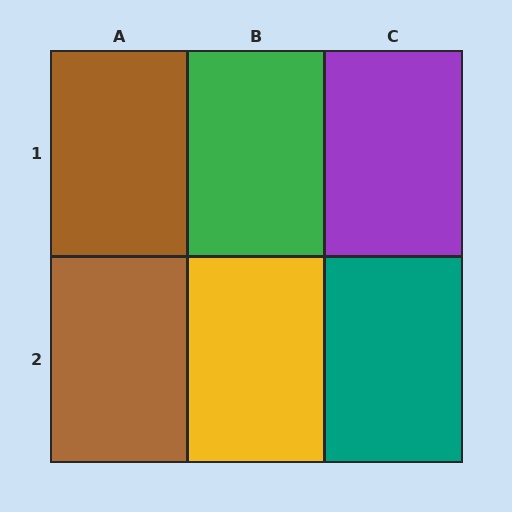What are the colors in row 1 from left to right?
Brown, green, purple.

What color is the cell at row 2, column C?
Teal.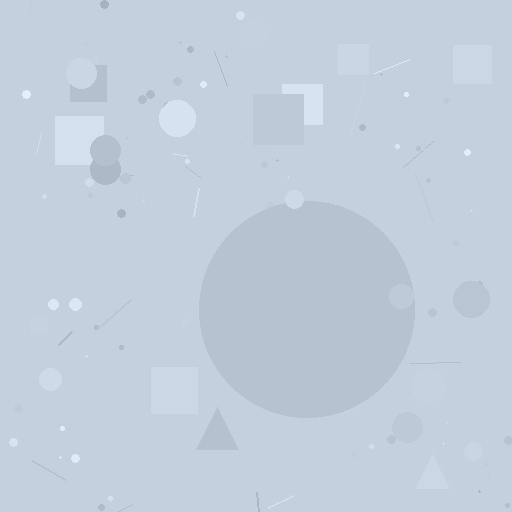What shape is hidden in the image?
A circle is hidden in the image.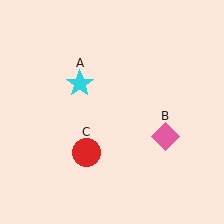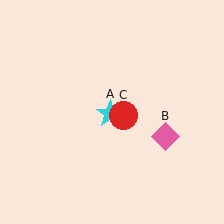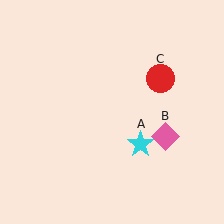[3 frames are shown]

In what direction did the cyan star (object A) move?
The cyan star (object A) moved down and to the right.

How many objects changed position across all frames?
2 objects changed position: cyan star (object A), red circle (object C).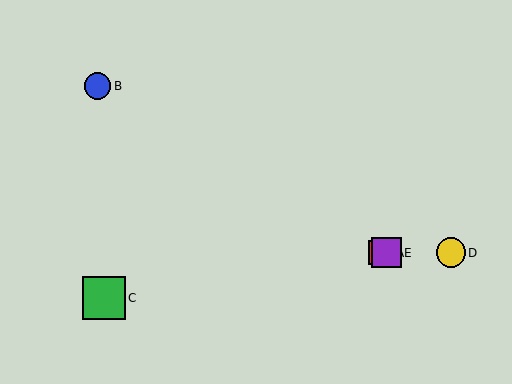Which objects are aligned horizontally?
Objects A, D, E are aligned horizontally.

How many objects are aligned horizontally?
3 objects (A, D, E) are aligned horizontally.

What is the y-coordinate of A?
Object A is at y≈253.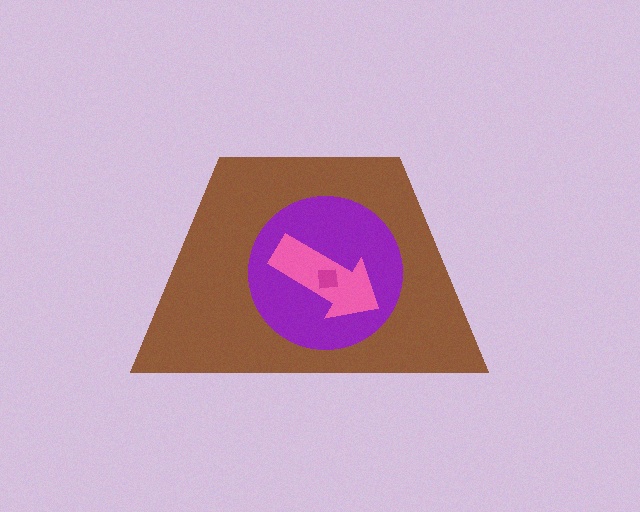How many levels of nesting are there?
4.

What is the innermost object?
The magenta square.